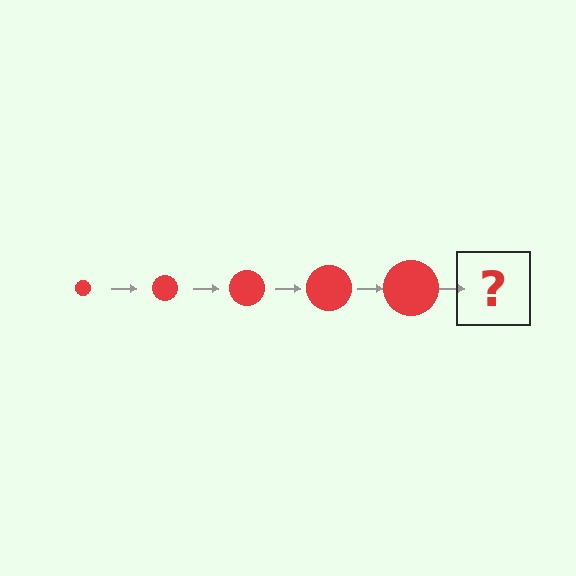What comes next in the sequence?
The next element should be a red circle, larger than the previous one.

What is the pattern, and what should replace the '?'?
The pattern is that the circle gets progressively larger each step. The '?' should be a red circle, larger than the previous one.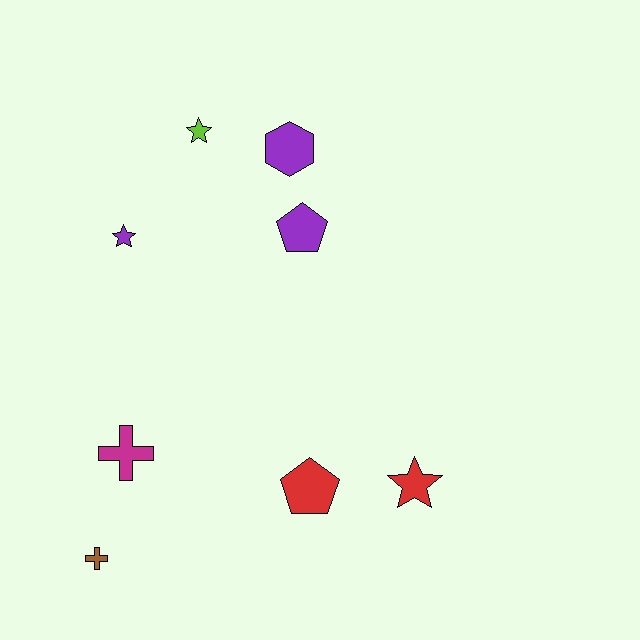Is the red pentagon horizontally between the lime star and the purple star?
No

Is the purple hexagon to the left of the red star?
Yes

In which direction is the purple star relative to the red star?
The purple star is to the left of the red star.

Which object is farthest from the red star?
The lime star is farthest from the red star.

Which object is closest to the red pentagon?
The red star is closest to the red pentagon.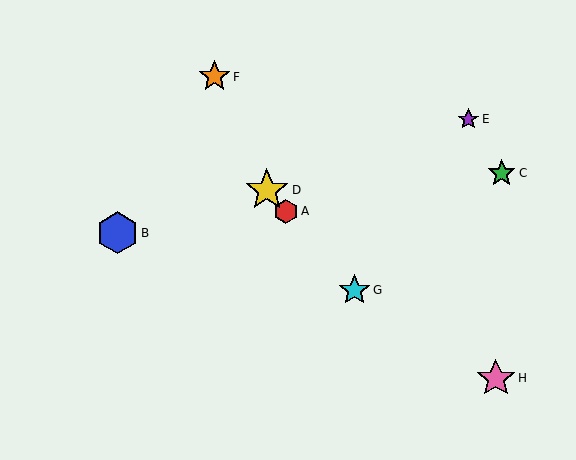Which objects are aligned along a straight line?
Objects A, D, G are aligned along a straight line.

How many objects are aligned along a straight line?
3 objects (A, D, G) are aligned along a straight line.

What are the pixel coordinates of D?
Object D is at (267, 190).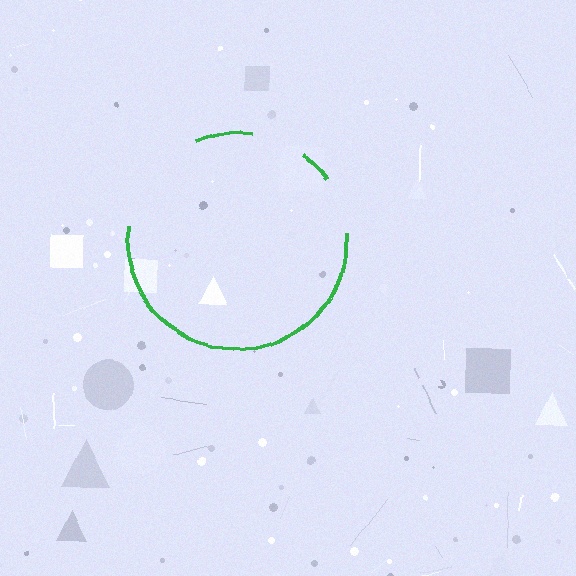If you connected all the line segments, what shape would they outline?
They would outline a circle.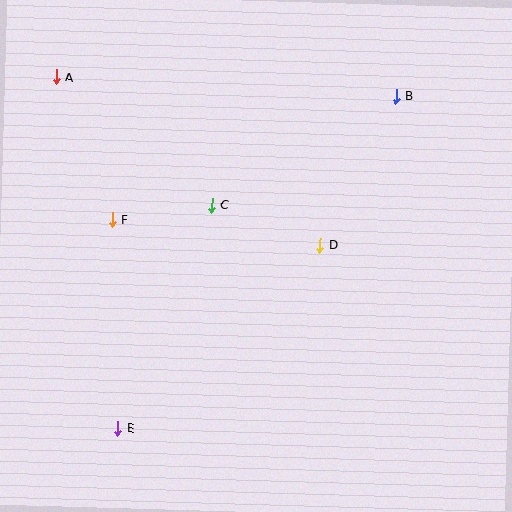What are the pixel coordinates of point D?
Point D is at (320, 245).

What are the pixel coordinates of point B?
Point B is at (396, 96).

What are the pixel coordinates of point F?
Point F is at (112, 220).